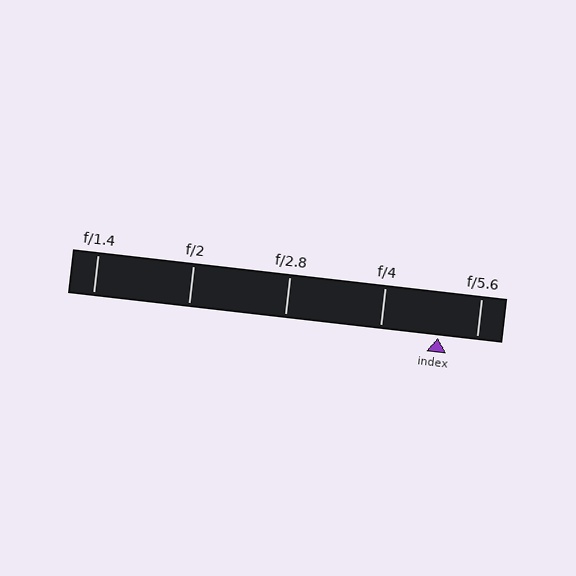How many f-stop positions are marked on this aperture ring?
There are 5 f-stop positions marked.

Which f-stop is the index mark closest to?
The index mark is closest to f/5.6.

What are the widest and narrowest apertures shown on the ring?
The widest aperture shown is f/1.4 and the narrowest is f/5.6.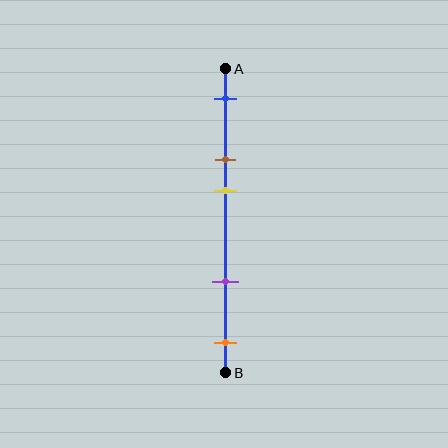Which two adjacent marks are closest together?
The brown and yellow marks are the closest adjacent pair.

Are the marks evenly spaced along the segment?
No, the marks are not evenly spaced.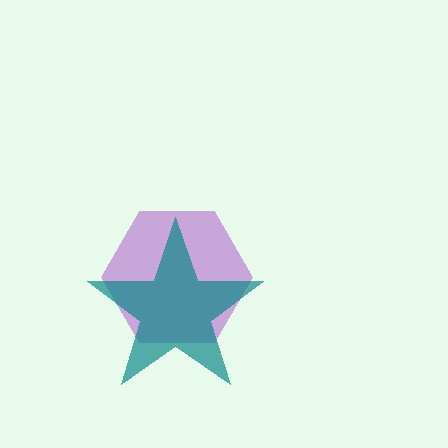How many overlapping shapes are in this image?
There are 2 overlapping shapes in the image.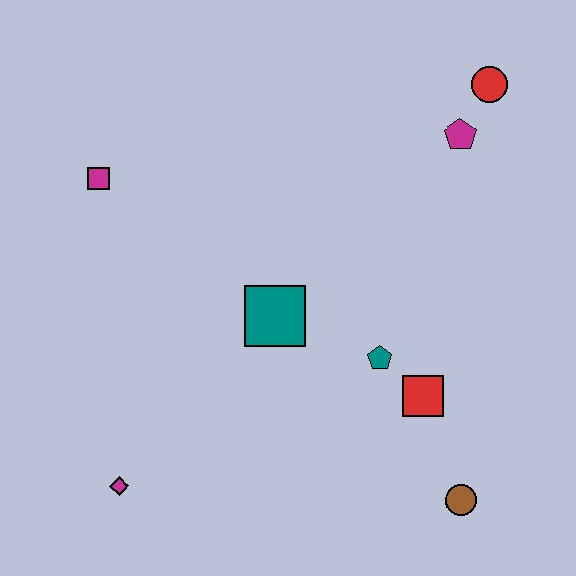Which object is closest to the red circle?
The magenta pentagon is closest to the red circle.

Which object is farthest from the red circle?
The magenta diamond is farthest from the red circle.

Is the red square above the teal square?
No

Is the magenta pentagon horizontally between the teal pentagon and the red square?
No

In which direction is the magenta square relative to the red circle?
The magenta square is to the left of the red circle.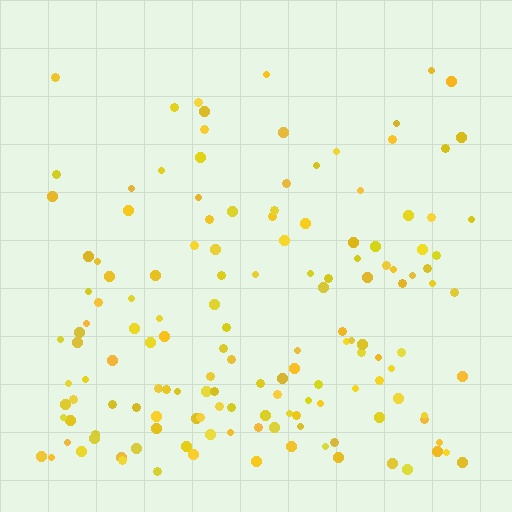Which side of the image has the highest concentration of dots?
The bottom.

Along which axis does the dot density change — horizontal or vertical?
Vertical.